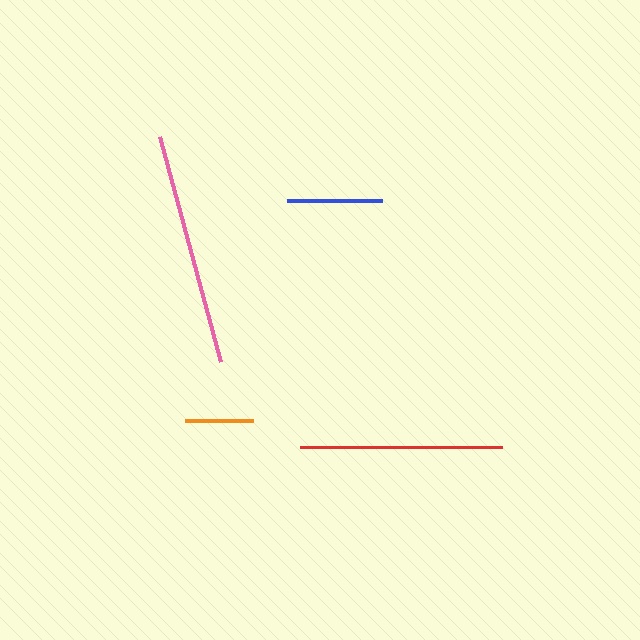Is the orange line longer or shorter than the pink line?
The pink line is longer than the orange line.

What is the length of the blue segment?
The blue segment is approximately 95 pixels long.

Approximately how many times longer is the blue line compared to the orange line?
The blue line is approximately 1.4 times the length of the orange line.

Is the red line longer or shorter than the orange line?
The red line is longer than the orange line.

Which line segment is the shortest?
The orange line is the shortest at approximately 68 pixels.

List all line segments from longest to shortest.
From longest to shortest: pink, red, blue, orange.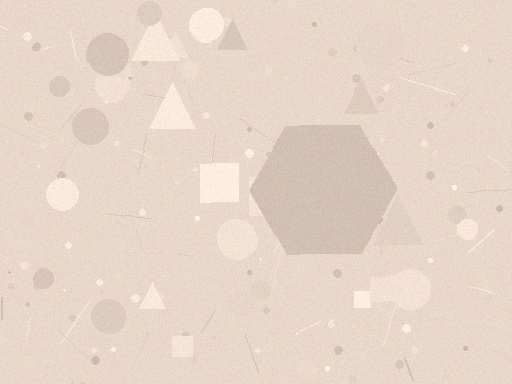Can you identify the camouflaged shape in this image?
The camouflaged shape is a hexagon.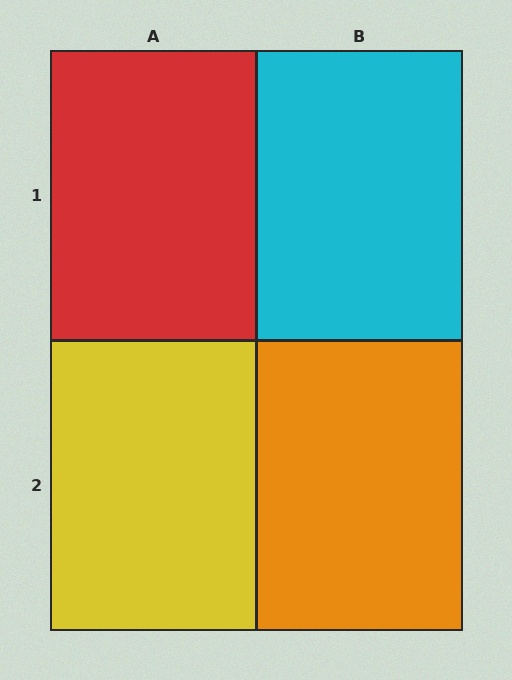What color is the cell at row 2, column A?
Yellow.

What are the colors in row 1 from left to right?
Red, cyan.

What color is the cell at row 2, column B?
Orange.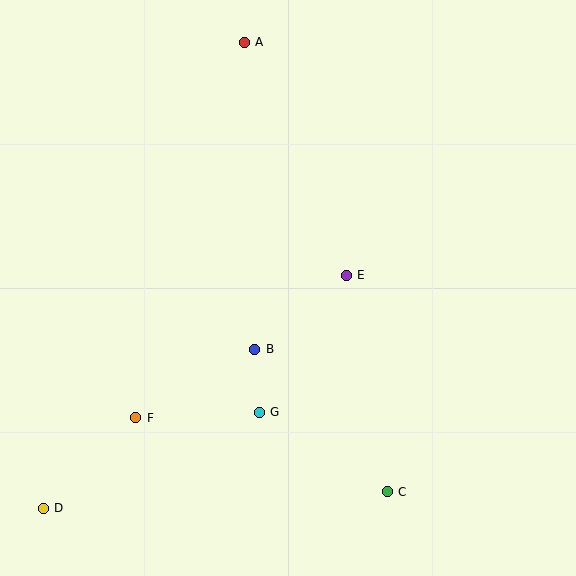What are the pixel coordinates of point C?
Point C is at (387, 492).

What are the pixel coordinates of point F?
Point F is at (136, 418).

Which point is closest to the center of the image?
Point E at (346, 275) is closest to the center.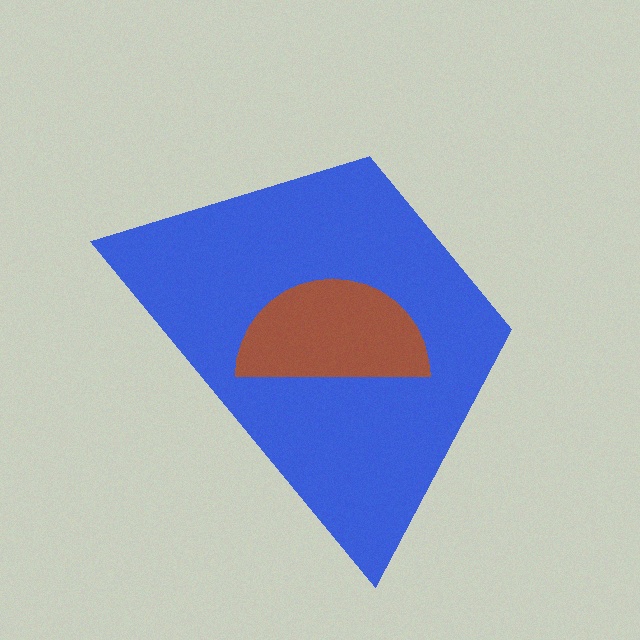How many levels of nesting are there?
2.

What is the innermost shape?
The brown semicircle.